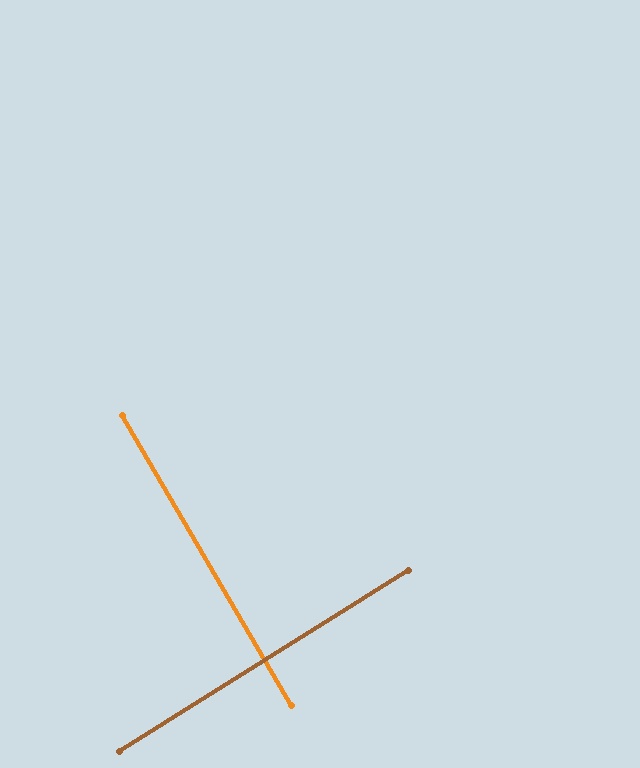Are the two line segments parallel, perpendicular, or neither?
Perpendicular — they meet at approximately 88°.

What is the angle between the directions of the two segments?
Approximately 88 degrees.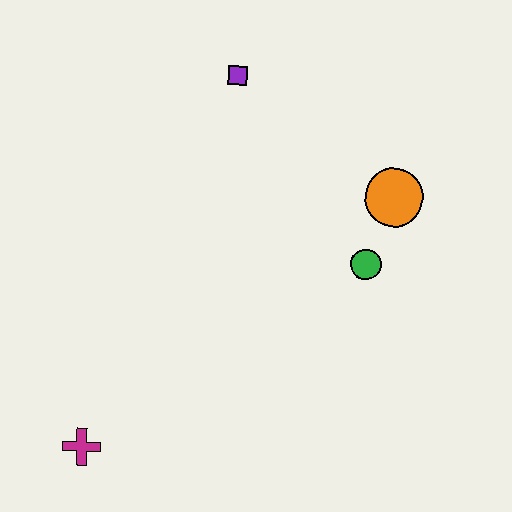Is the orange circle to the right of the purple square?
Yes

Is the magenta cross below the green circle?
Yes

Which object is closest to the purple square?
The orange circle is closest to the purple square.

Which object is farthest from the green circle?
The magenta cross is farthest from the green circle.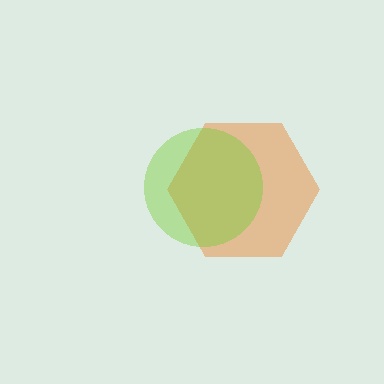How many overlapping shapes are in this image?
There are 2 overlapping shapes in the image.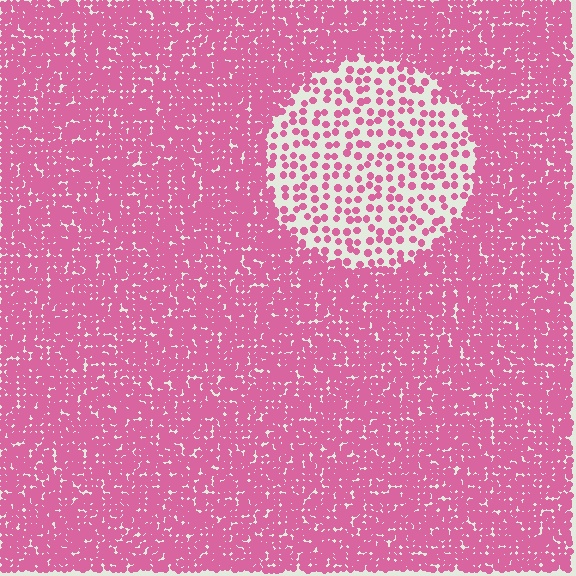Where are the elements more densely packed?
The elements are more densely packed outside the circle boundary.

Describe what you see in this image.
The image contains small pink elements arranged at two different densities. A circle-shaped region is visible where the elements are less densely packed than the surrounding area.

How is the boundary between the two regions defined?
The boundary is defined by a change in element density (approximately 3.1x ratio). All elements are the same color, size, and shape.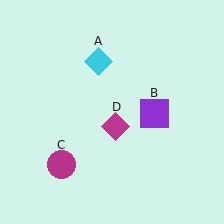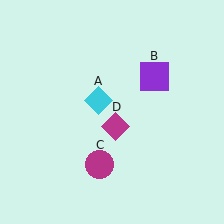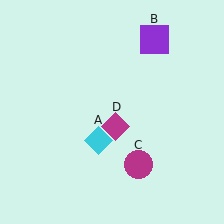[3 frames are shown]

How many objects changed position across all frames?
3 objects changed position: cyan diamond (object A), purple square (object B), magenta circle (object C).